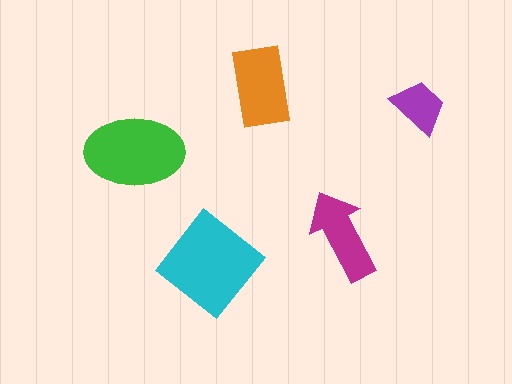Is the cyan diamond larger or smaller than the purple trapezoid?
Larger.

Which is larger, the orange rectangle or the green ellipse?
The green ellipse.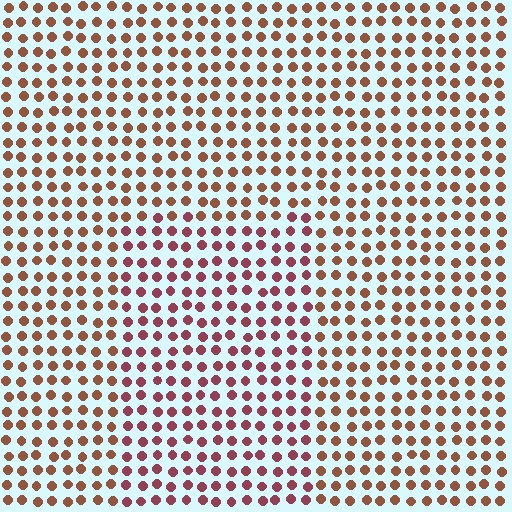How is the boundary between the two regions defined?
The boundary is defined purely by a slight shift in hue (about 32 degrees). Spacing, size, and orientation are identical on both sides.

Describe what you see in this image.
The image is filled with small brown elements in a uniform arrangement. A rectangle-shaped region is visible where the elements are tinted to a slightly different hue, forming a subtle color boundary.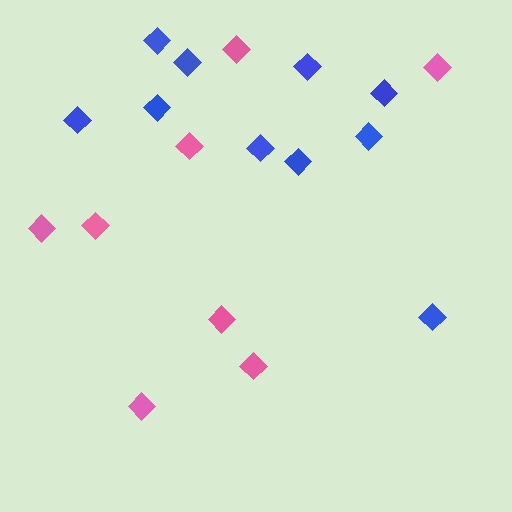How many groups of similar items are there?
There are 2 groups: one group of pink diamonds (8) and one group of blue diamonds (10).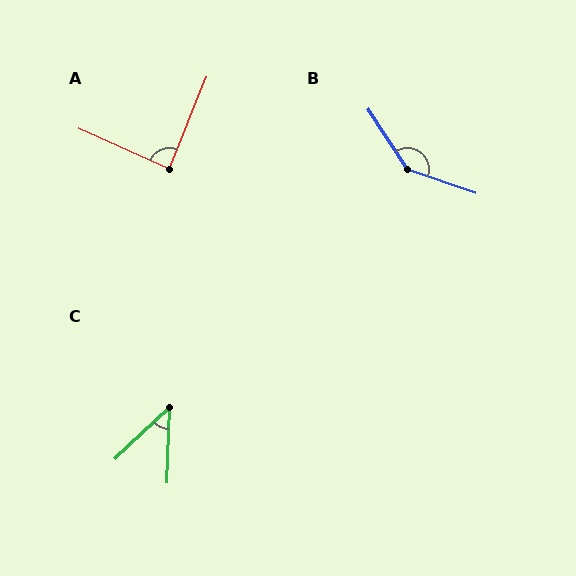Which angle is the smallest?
C, at approximately 45 degrees.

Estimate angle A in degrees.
Approximately 88 degrees.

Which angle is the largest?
B, at approximately 142 degrees.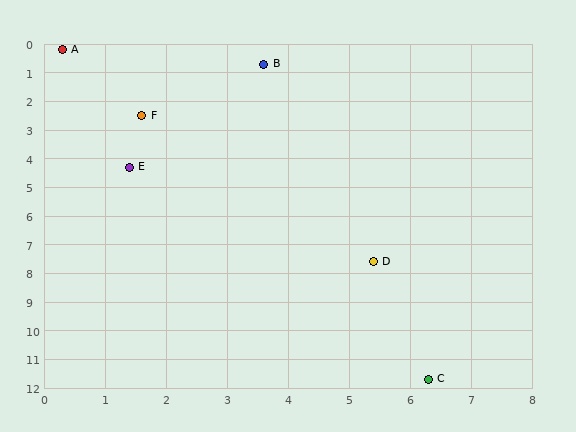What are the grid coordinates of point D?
Point D is at approximately (5.4, 7.6).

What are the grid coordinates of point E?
Point E is at approximately (1.4, 4.3).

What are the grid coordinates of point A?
Point A is at approximately (0.3, 0.2).